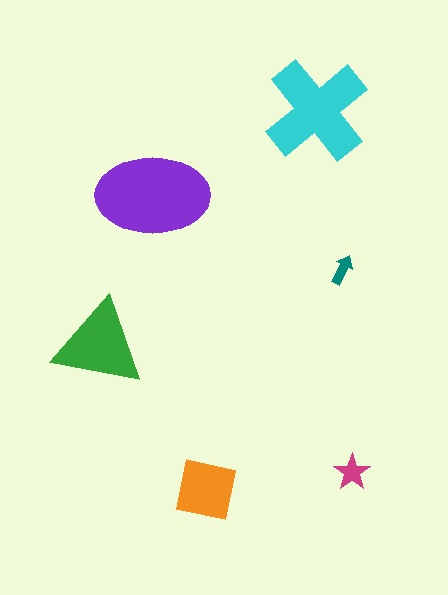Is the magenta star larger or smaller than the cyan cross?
Smaller.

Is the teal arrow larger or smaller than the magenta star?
Smaller.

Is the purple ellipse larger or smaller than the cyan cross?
Larger.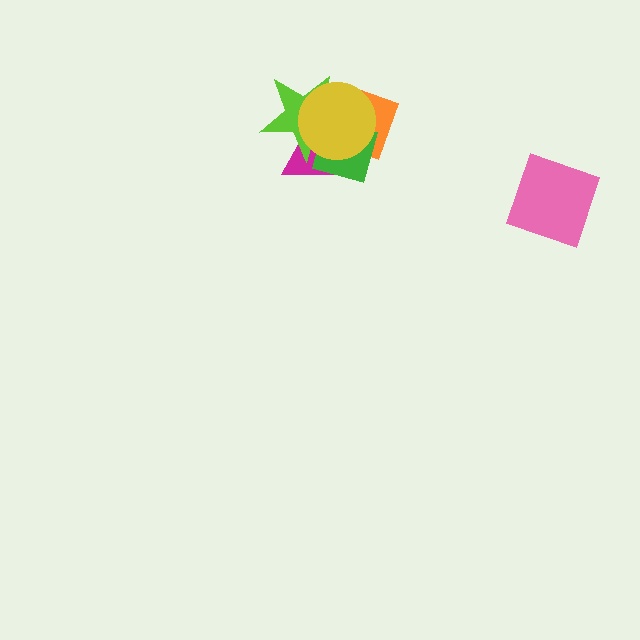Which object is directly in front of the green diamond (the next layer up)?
The lime star is directly in front of the green diamond.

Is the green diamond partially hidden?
Yes, it is partially covered by another shape.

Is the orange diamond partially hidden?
Yes, it is partially covered by another shape.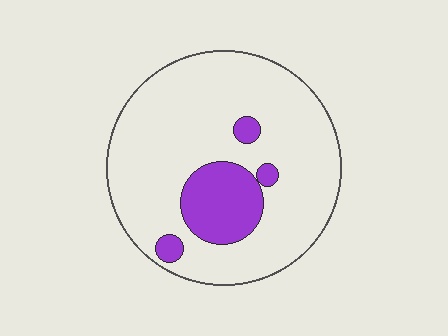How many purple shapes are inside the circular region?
4.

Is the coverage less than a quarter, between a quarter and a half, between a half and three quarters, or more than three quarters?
Less than a quarter.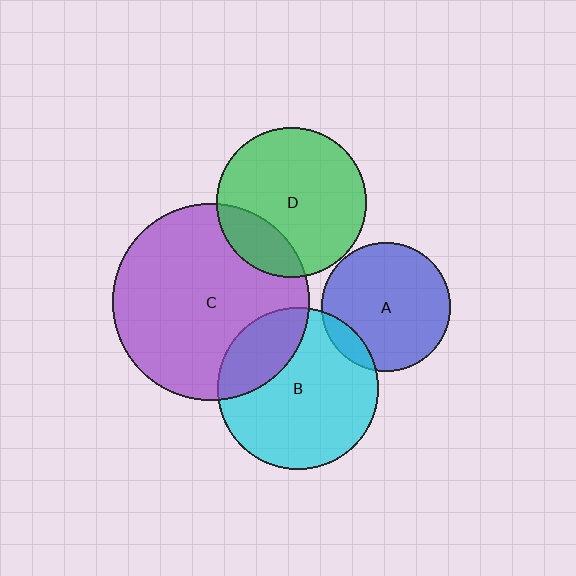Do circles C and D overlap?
Yes.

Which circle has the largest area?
Circle C (purple).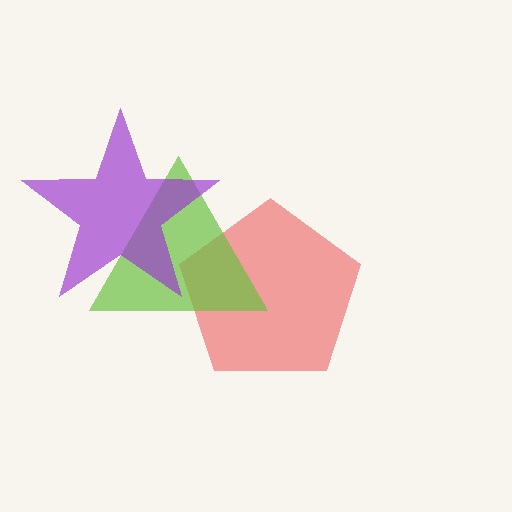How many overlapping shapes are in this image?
There are 3 overlapping shapes in the image.